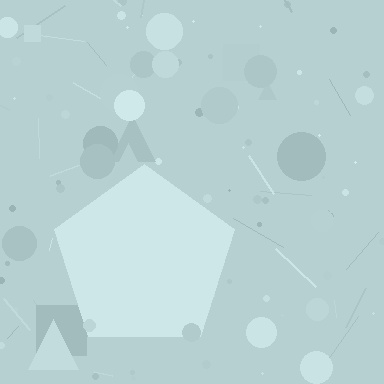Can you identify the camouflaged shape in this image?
The camouflaged shape is a pentagon.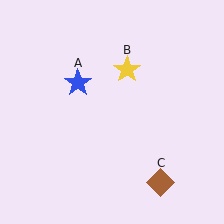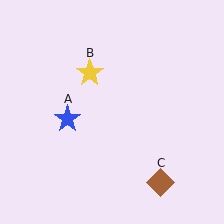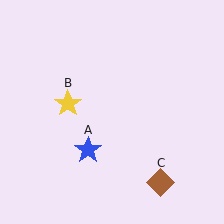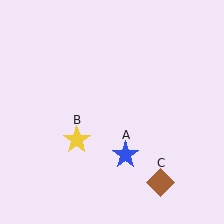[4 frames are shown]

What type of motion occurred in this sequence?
The blue star (object A), yellow star (object B) rotated counterclockwise around the center of the scene.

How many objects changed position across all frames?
2 objects changed position: blue star (object A), yellow star (object B).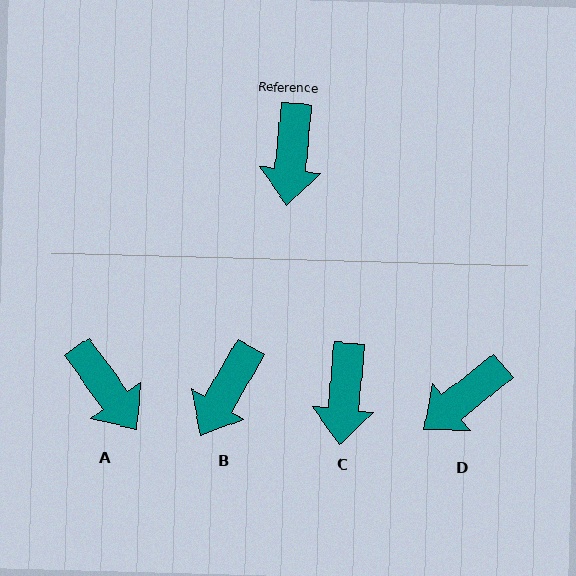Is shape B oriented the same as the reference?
No, it is off by about 25 degrees.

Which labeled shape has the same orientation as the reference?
C.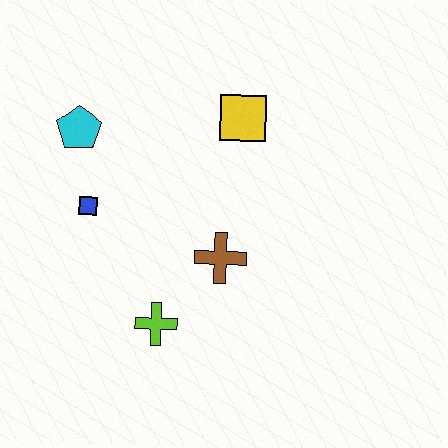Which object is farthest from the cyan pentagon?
The lime cross is farthest from the cyan pentagon.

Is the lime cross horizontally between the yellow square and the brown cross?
No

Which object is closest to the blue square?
The cyan pentagon is closest to the blue square.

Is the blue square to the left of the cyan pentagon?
No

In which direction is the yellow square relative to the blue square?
The yellow square is to the right of the blue square.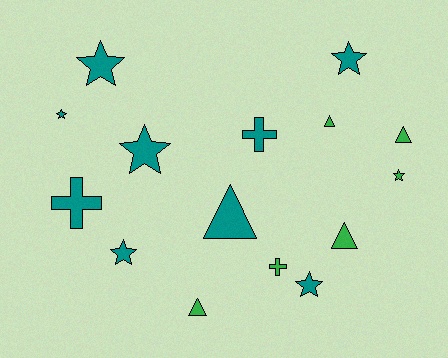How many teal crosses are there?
There are 2 teal crosses.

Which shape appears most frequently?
Star, with 7 objects.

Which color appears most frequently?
Teal, with 9 objects.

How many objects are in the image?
There are 15 objects.